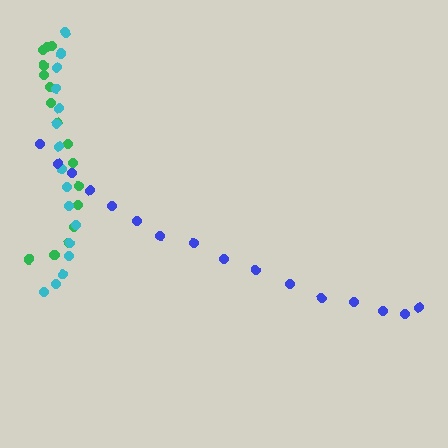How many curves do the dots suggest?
There are 3 distinct paths.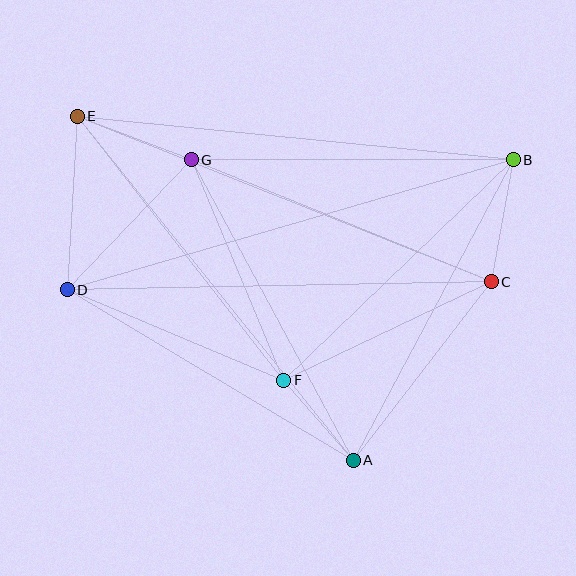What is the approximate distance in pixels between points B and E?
The distance between B and E is approximately 438 pixels.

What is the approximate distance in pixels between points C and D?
The distance between C and D is approximately 424 pixels.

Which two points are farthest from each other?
Points B and D are farthest from each other.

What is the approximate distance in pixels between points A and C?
The distance between A and C is approximately 226 pixels.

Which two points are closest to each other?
Points A and F are closest to each other.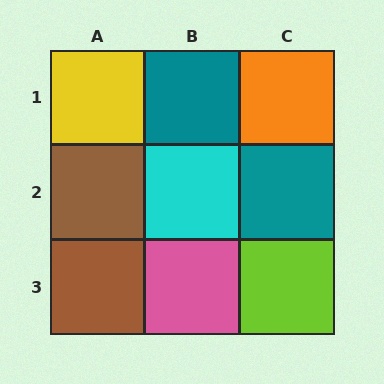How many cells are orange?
1 cell is orange.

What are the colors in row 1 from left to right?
Yellow, teal, orange.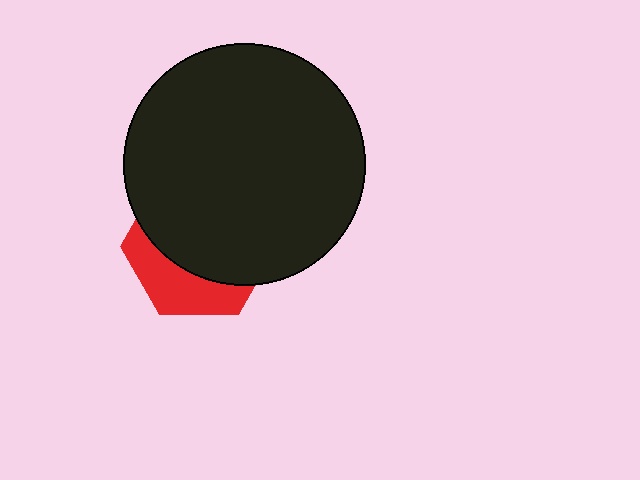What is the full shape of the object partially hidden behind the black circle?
The partially hidden object is a red hexagon.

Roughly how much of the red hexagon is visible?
A small part of it is visible (roughly 33%).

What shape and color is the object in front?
The object in front is a black circle.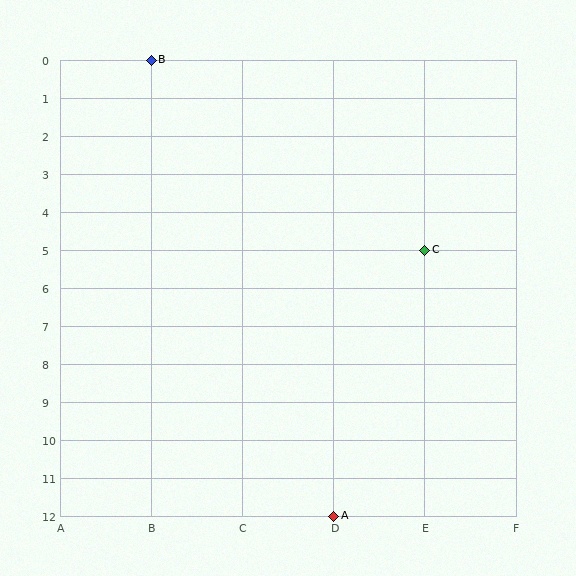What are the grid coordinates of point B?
Point B is at grid coordinates (B, 0).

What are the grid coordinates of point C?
Point C is at grid coordinates (E, 5).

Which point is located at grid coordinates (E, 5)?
Point C is at (E, 5).